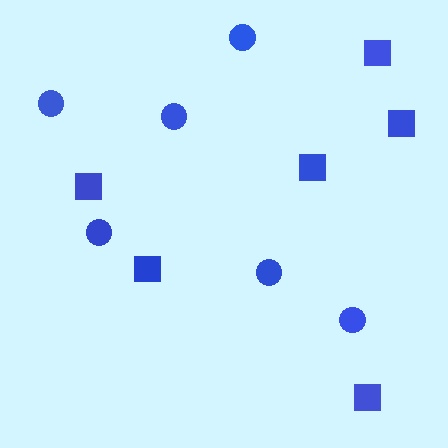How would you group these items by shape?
There are 2 groups: one group of circles (6) and one group of squares (6).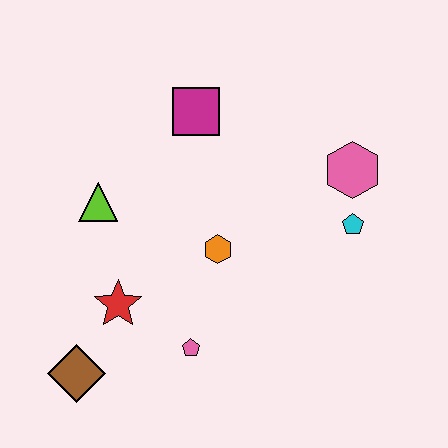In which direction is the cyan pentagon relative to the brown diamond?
The cyan pentagon is to the right of the brown diamond.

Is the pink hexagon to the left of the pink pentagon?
No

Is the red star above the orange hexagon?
No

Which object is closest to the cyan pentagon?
The pink hexagon is closest to the cyan pentagon.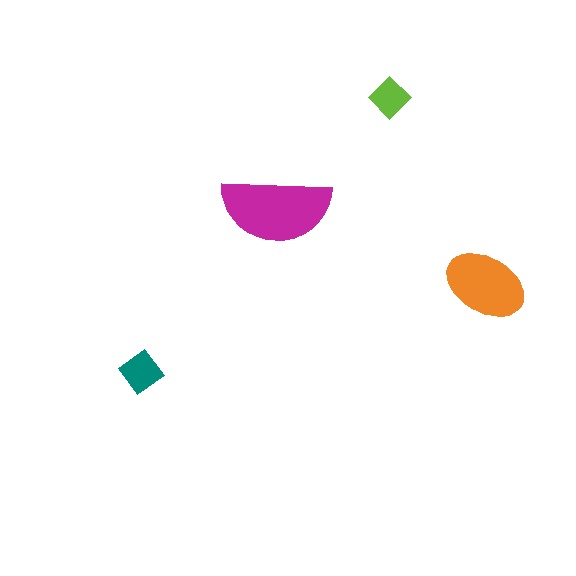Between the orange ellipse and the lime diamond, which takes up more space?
The orange ellipse.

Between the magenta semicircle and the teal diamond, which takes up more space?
The magenta semicircle.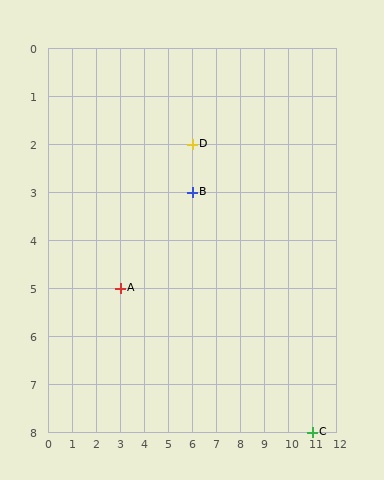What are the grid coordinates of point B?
Point B is at grid coordinates (6, 3).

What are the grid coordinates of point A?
Point A is at grid coordinates (3, 5).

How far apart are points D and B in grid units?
Points D and B are 1 row apart.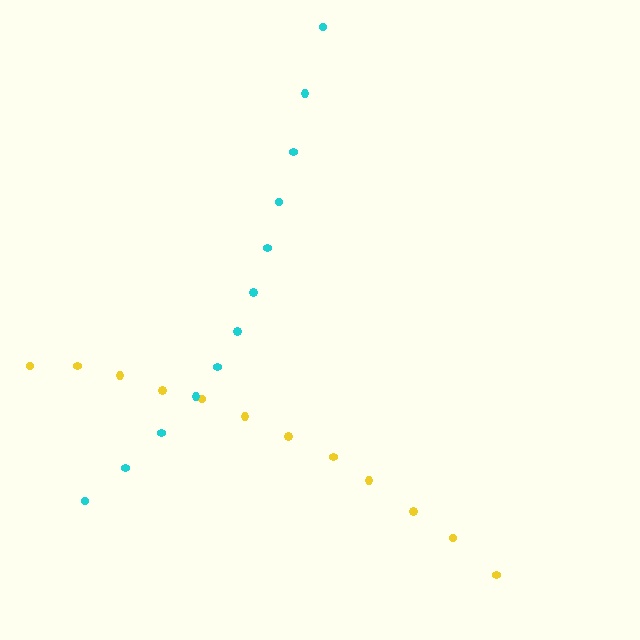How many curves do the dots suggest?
There are 2 distinct paths.